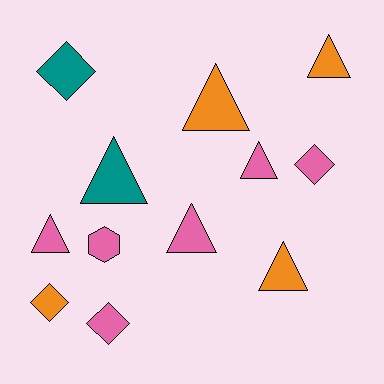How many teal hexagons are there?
There are no teal hexagons.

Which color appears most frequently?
Pink, with 6 objects.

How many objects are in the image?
There are 12 objects.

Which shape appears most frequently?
Triangle, with 7 objects.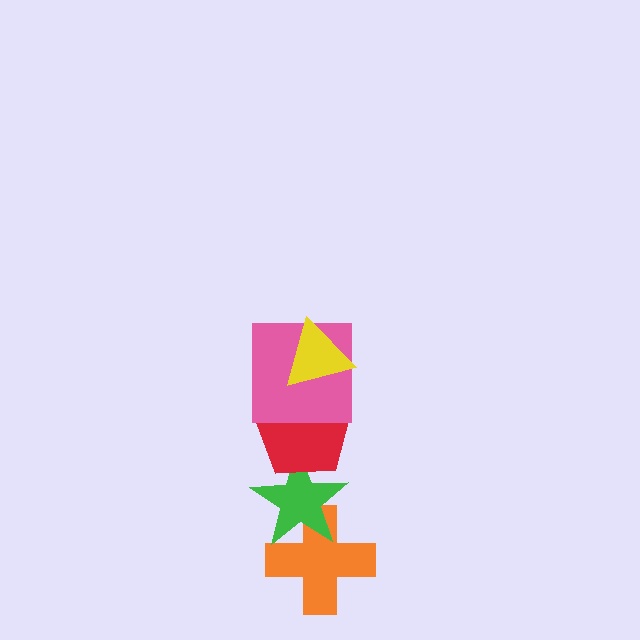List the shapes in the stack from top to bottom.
From top to bottom: the yellow triangle, the pink square, the red pentagon, the green star, the orange cross.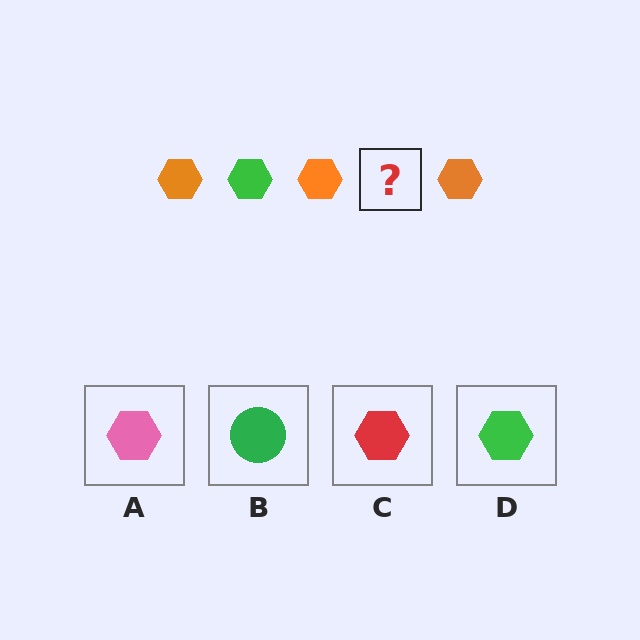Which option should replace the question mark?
Option D.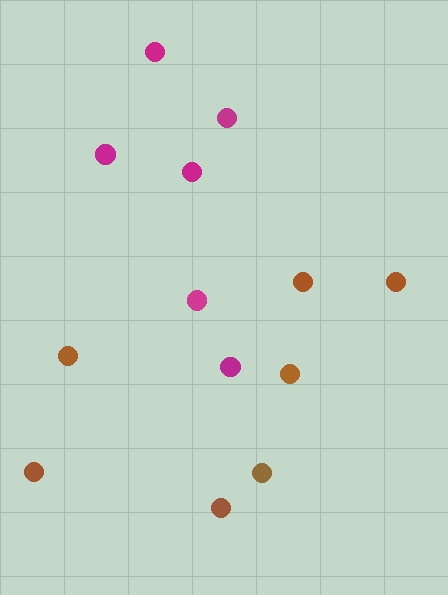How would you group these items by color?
There are 2 groups: one group of magenta circles (6) and one group of brown circles (7).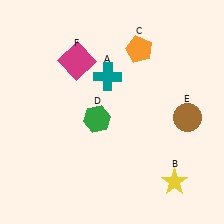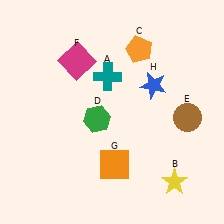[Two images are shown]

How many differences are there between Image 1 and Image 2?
There are 2 differences between the two images.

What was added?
An orange square (G), a blue star (H) were added in Image 2.